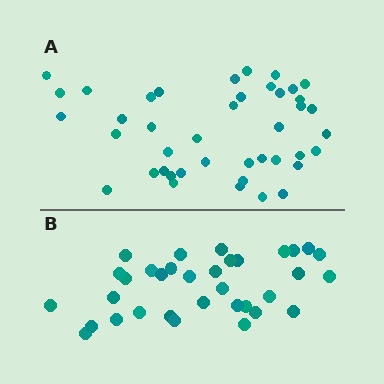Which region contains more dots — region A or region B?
Region A (the top region) has more dots.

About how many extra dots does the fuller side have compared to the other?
Region A has roughly 8 or so more dots than region B.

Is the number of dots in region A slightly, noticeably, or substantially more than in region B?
Region A has only slightly more — the two regions are fairly close. The ratio is roughly 1.2 to 1.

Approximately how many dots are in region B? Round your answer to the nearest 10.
About 30 dots. (The exact count is 34, which rounds to 30.)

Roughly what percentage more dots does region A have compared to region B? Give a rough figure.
About 25% more.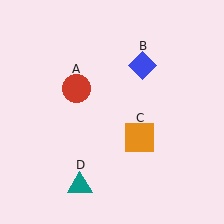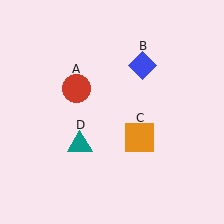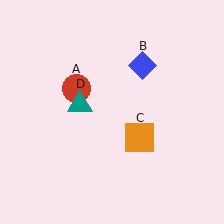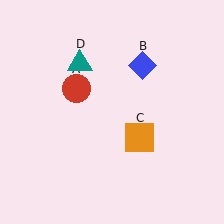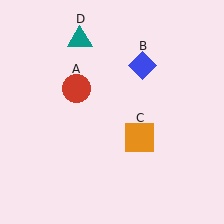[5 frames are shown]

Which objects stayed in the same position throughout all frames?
Red circle (object A) and blue diamond (object B) and orange square (object C) remained stationary.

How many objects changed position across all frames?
1 object changed position: teal triangle (object D).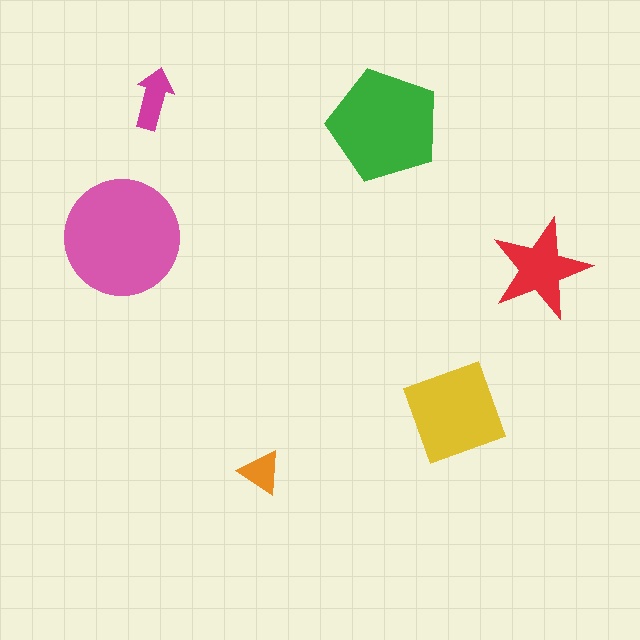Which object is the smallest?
The orange triangle.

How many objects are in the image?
There are 6 objects in the image.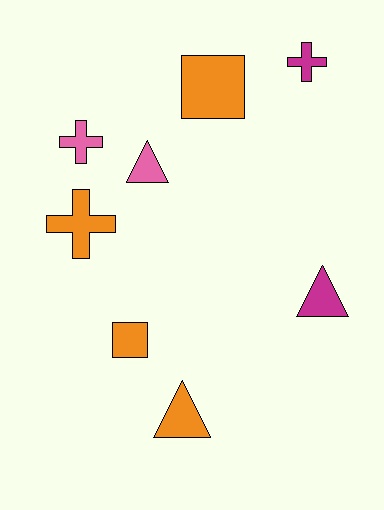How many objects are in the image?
There are 8 objects.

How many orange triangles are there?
There is 1 orange triangle.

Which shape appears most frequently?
Triangle, with 3 objects.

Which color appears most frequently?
Orange, with 4 objects.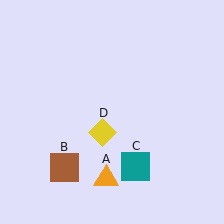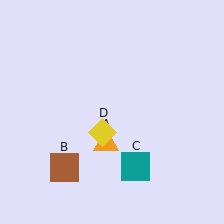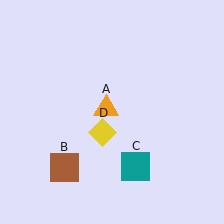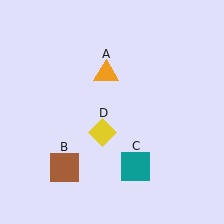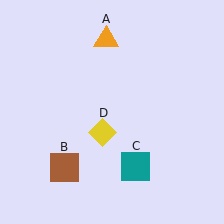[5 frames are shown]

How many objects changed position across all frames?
1 object changed position: orange triangle (object A).